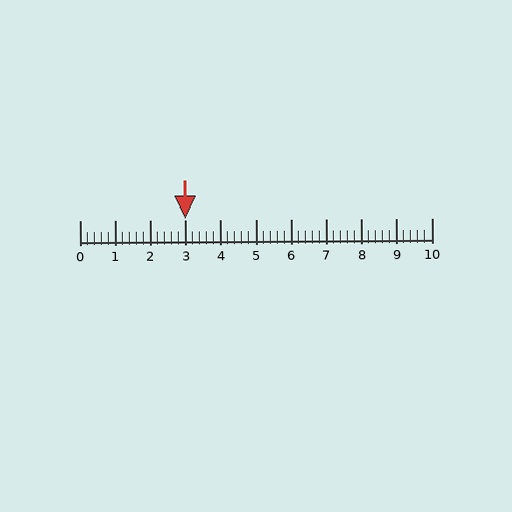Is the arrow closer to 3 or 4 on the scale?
The arrow is closer to 3.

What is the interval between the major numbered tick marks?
The major tick marks are spaced 1 units apart.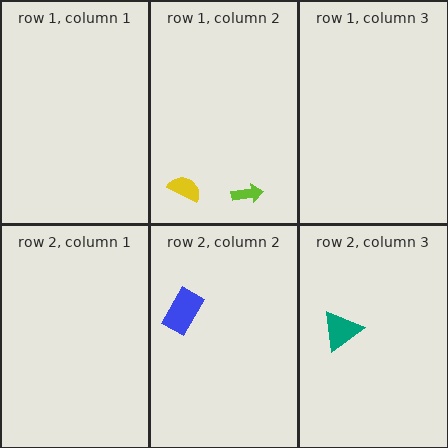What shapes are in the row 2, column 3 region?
The teal triangle.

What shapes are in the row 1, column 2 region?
The lime arrow, the yellow semicircle.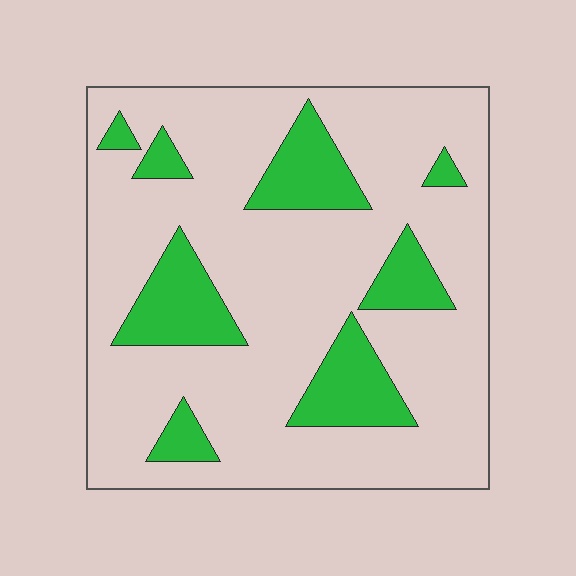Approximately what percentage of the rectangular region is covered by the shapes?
Approximately 20%.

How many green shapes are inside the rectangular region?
8.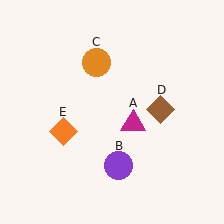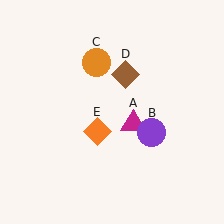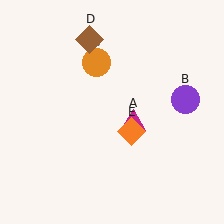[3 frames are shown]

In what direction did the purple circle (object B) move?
The purple circle (object B) moved up and to the right.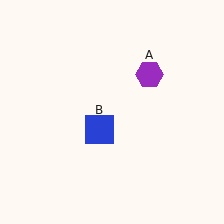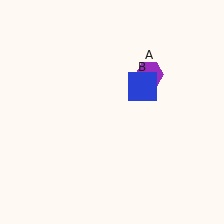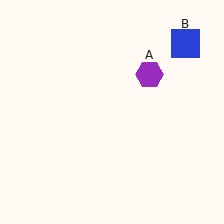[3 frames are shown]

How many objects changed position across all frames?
1 object changed position: blue square (object B).